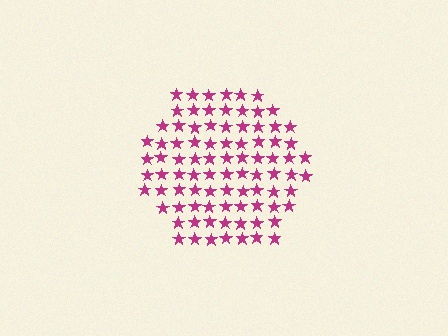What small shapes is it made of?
It is made of small stars.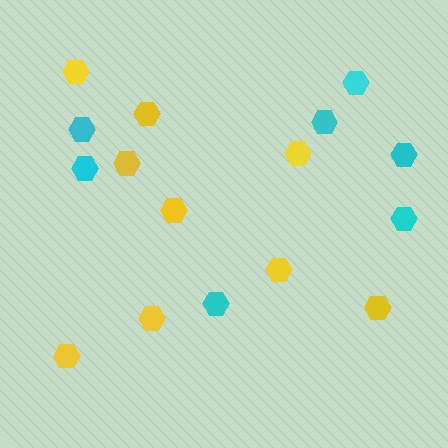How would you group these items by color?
There are 2 groups: one group of yellow hexagons (9) and one group of cyan hexagons (7).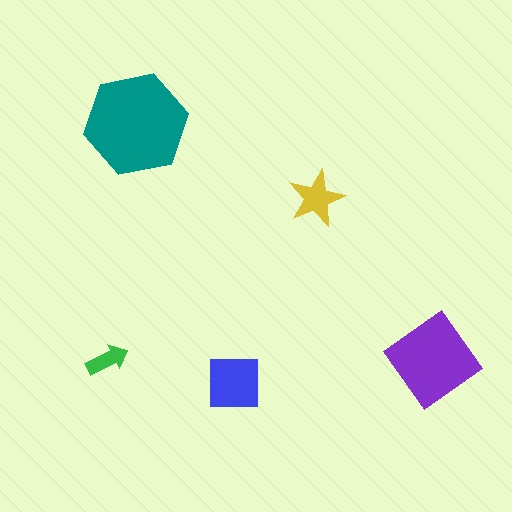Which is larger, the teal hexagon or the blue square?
The teal hexagon.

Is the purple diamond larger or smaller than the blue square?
Larger.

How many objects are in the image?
There are 5 objects in the image.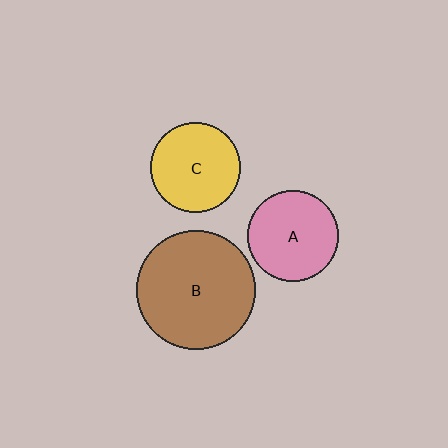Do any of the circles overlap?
No, none of the circles overlap.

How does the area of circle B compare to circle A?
Approximately 1.7 times.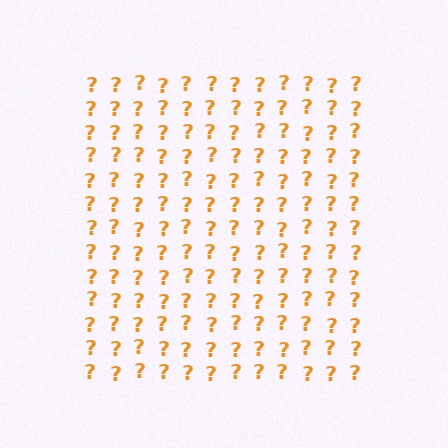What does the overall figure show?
The overall figure shows a square.